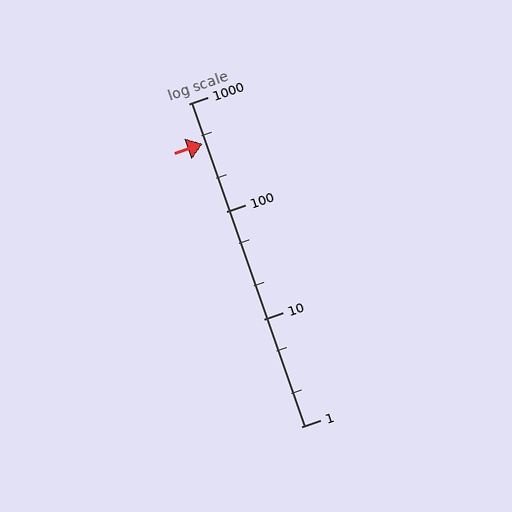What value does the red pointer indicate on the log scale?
The pointer indicates approximately 420.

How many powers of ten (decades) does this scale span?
The scale spans 3 decades, from 1 to 1000.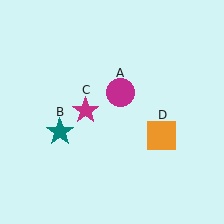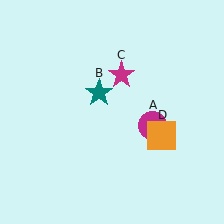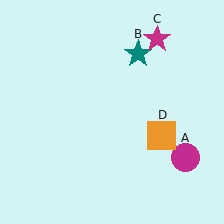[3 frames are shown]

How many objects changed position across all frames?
3 objects changed position: magenta circle (object A), teal star (object B), magenta star (object C).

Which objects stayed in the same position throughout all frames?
Orange square (object D) remained stationary.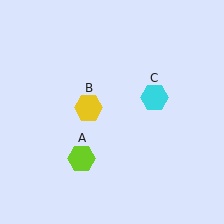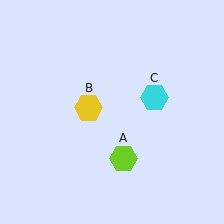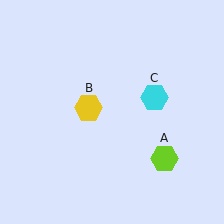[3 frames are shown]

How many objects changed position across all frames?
1 object changed position: lime hexagon (object A).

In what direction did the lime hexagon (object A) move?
The lime hexagon (object A) moved right.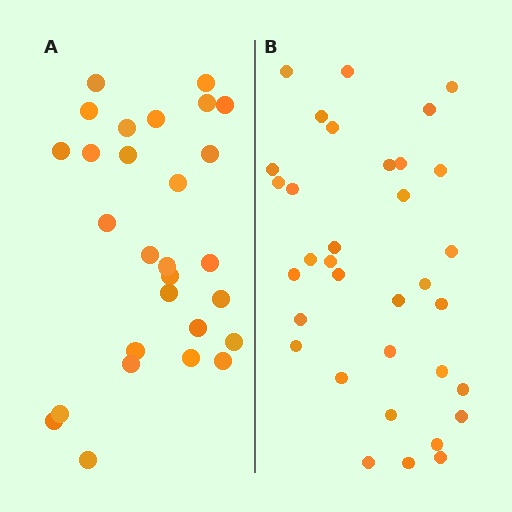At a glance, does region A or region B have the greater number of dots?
Region B (the right region) has more dots.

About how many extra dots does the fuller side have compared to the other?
Region B has about 6 more dots than region A.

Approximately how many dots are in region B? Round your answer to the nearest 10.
About 30 dots. (The exact count is 34, which rounds to 30.)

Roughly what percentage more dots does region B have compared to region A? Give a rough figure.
About 20% more.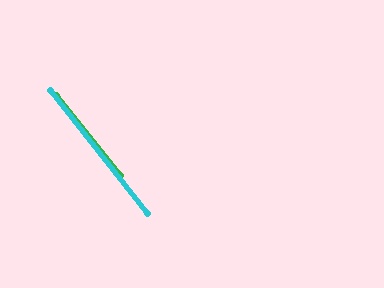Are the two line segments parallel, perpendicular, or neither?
Parallel — their directions differ by only 0.4°.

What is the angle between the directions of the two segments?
Approximately 0 degrees.